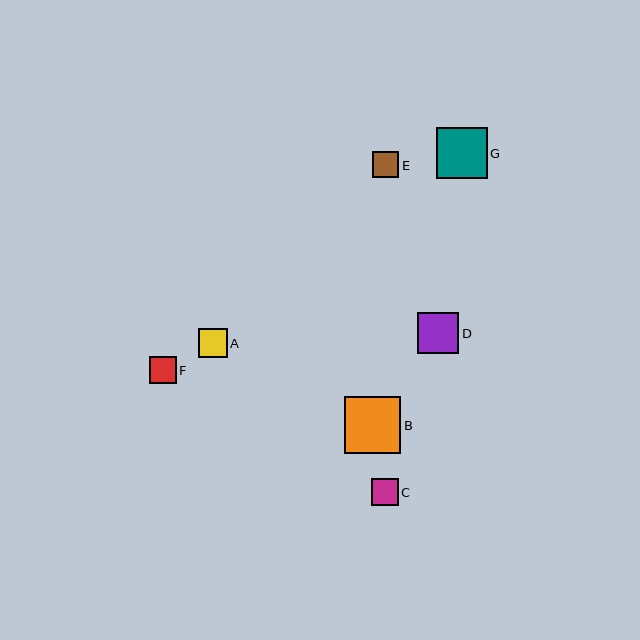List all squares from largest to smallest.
From largest to smallest: B, G, D, A, F, C, E.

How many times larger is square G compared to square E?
Square G is approximately 2.0 times the size of square E.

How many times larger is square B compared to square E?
Square B is approximately 2.2 times the size of square E.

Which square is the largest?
Square B is the largest with a size of approximately 56 pixels.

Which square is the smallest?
Square E is the smallest with a size of approximately 26 pixels.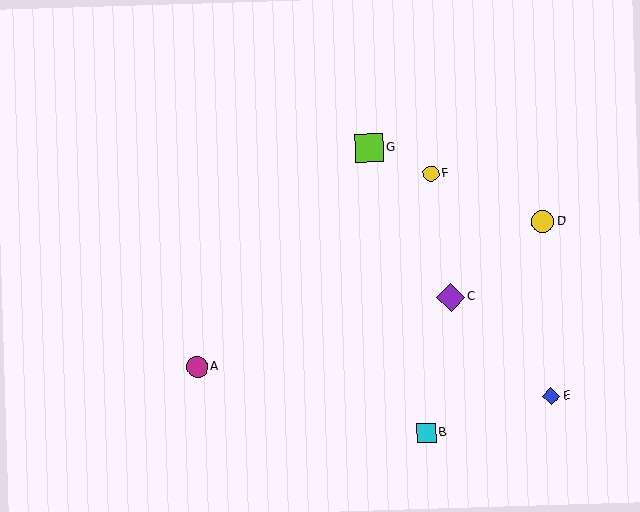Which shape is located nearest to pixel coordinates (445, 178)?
The yellow circle (labeled F) at (431, 174) is nearest to that location.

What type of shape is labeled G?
Shape G is a lime square.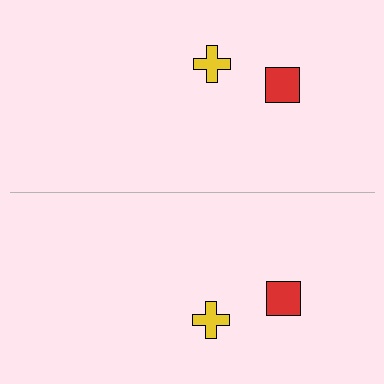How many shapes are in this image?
There are 4 shapes in this image.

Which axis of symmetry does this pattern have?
The pattern has a horizontal axis of symmetry running through the center of the image.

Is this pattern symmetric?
Yes, this pattern has bilateral (reflection) symmetry.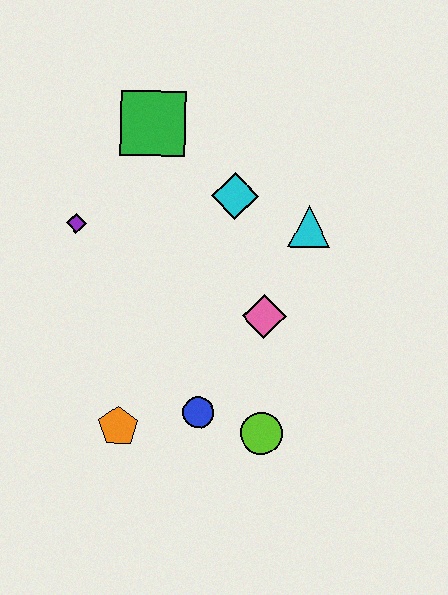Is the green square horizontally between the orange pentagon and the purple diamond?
No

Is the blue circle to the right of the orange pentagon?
Yes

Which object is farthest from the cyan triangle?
The orange pentagon is farthest from the cyan triangle.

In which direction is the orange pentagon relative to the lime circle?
The orange pentagon is to the left of the lime circle.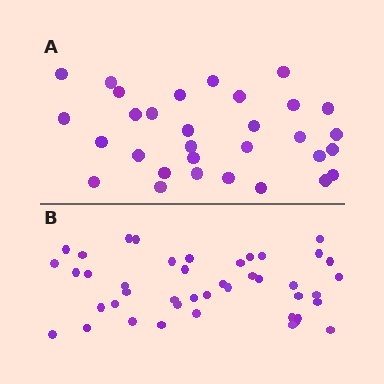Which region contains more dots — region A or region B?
Region B (the bottom region) has more dots.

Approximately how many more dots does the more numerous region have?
Region B has roughly 12 or so more dots than region A.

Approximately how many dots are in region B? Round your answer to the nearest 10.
About 40 dots. (The exact count is 43, which rounds to 40.)